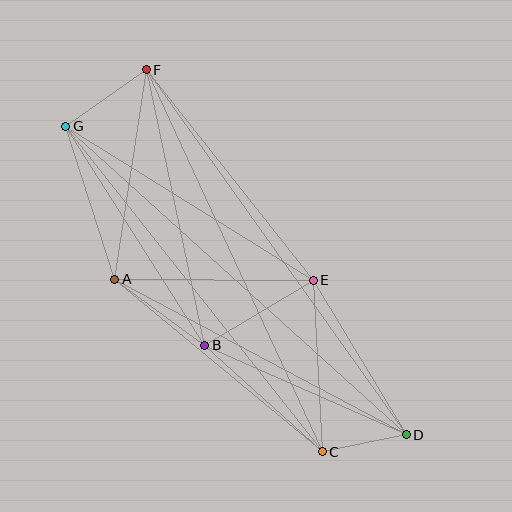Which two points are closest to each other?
Points C and D are closest to each other.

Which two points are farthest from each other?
Points D and G are farthest from each other.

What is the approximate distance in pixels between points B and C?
The distance between B and C is approximately 159 pixels.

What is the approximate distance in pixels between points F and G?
The distance between F and G is approximately 99 pixels.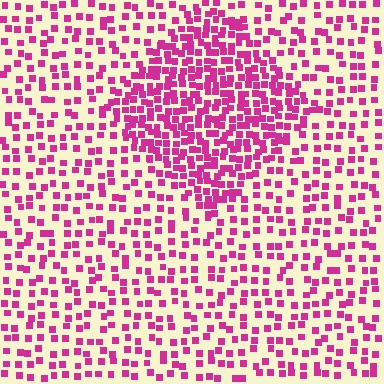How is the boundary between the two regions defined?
The boundary is defined by a change in element density (approximately 2.2x ratio). All elements are the same color, size, and shape.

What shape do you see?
I see a diamond.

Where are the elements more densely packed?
The elements are more densely packed inside the diamond boundary.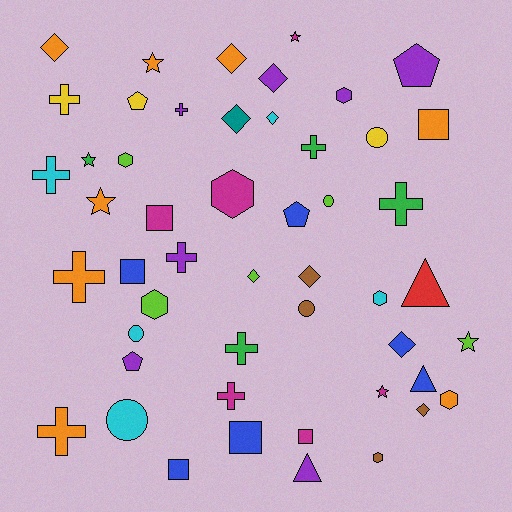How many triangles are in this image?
There are 3 triangles.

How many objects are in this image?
There are 50 objects.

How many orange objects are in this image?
There are 8 orange objects.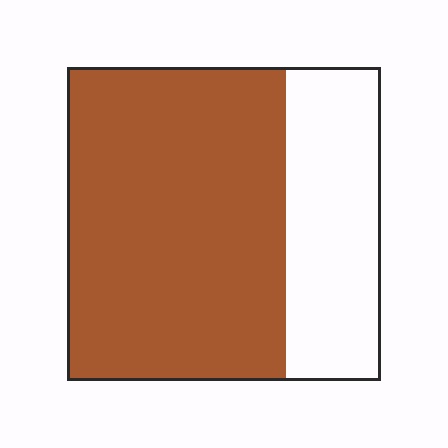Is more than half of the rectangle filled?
Yes.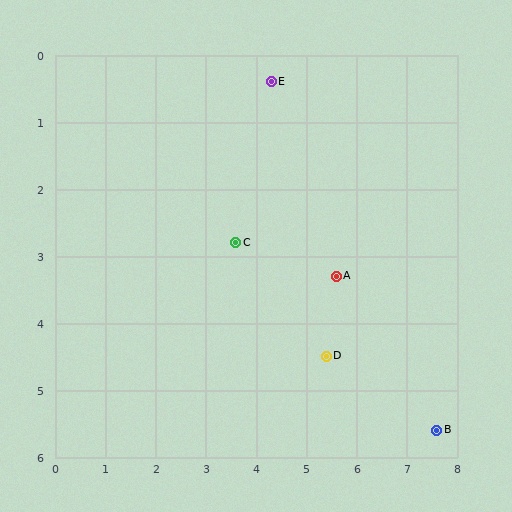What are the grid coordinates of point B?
Point B is at approximately (7.6, 5.6).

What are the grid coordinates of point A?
Point A is at approximately (5.6, 3.3).